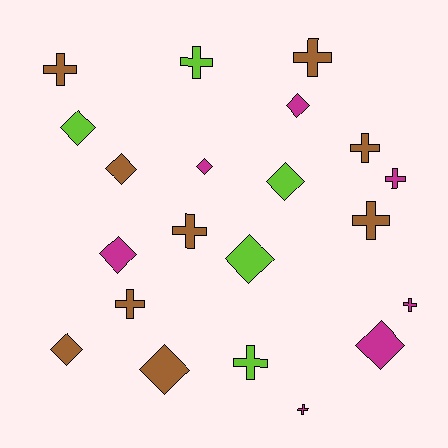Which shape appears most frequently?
Cross, with 11 objects.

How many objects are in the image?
There are 21 objects.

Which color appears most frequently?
Brown, with 9 objects.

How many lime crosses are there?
There are 2 lime crosses.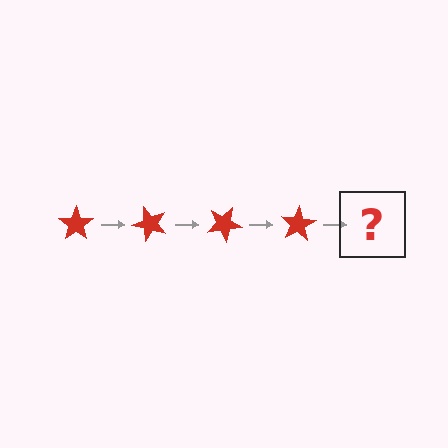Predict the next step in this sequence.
The next step is a red star rotated 200 degrees.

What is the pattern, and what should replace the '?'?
The pattern is that the star rotates 50 degrees each step. The '?' should be a red star rotated 200 degrees.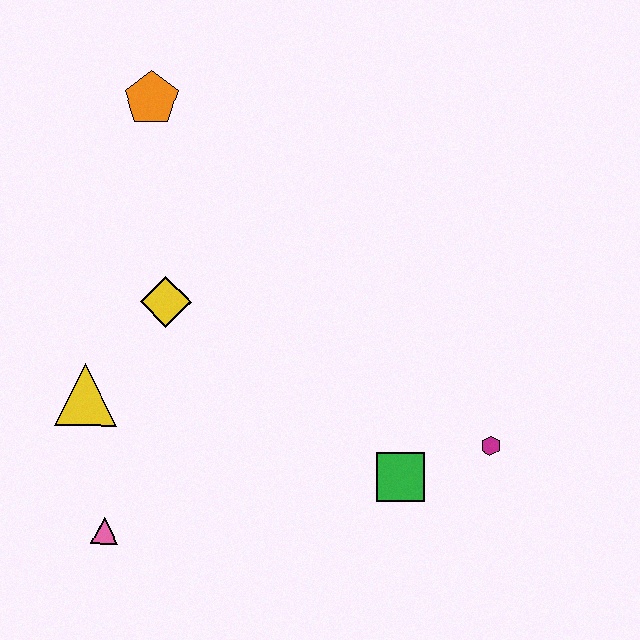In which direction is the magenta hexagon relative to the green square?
The magenta hexagon is to the right of the green square.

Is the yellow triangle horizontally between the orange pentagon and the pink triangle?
No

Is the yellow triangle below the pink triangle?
No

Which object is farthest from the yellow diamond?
The magenta hexagon is farthest from the yellow diamond.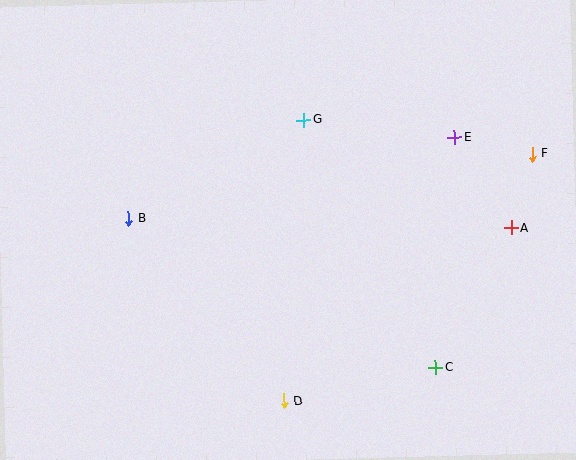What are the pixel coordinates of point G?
Point G is at (304, 120).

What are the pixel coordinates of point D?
Point D is at (284, 401).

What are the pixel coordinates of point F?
Point F is at (532, 154).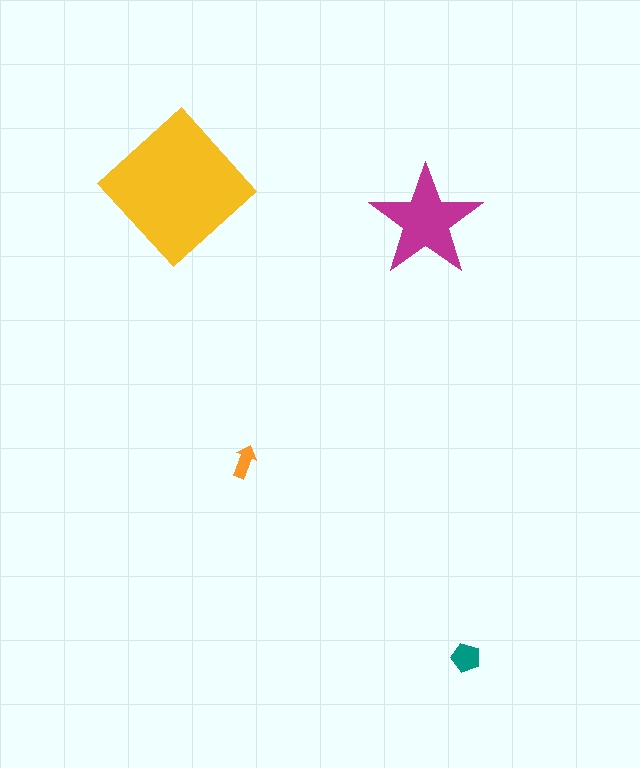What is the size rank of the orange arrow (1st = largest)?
4th.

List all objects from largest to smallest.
The yellow diamond, the magenta star, the teal pentagon, the orange arrow.